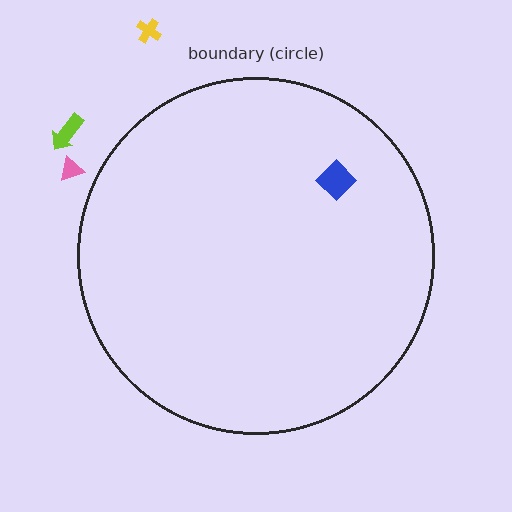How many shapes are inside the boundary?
1 inside, 3 outside.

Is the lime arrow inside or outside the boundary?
Outside.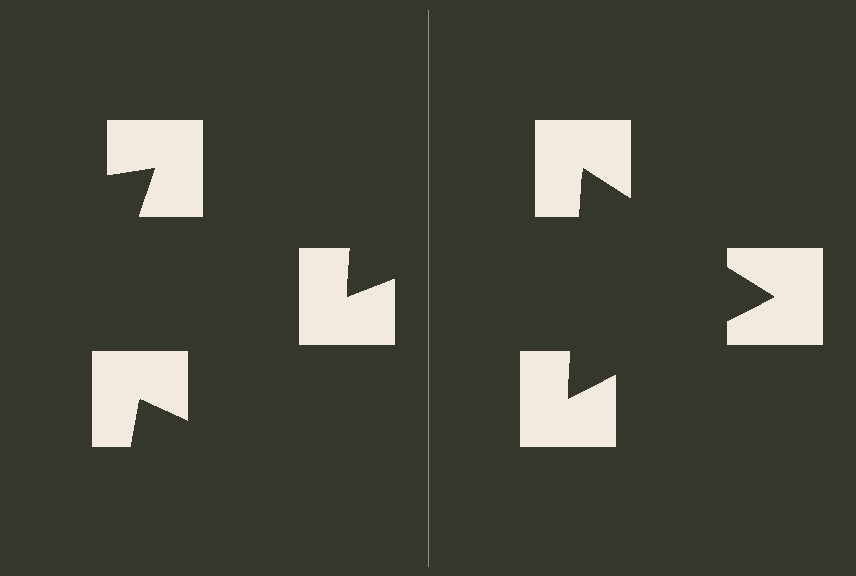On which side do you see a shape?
An illusory triangle appears on the right side. On the left side the wedge cuts are rotated, so no coherent shape forms.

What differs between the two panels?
The notched squares are positioned identically on both sides; only the wedge orientations differ. On the right they align to a triangle; on the left they are misaligned.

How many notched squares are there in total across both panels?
6 — 3 on each side.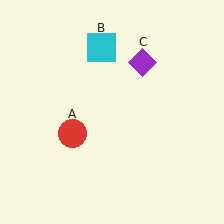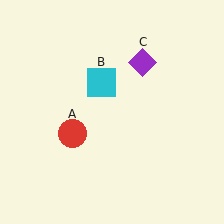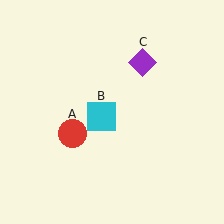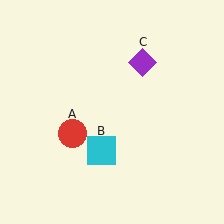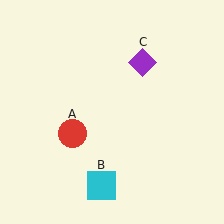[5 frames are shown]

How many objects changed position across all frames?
1 object changed position: cyan square (object B).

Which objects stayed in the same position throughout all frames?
Red circle (object A) and purple diamond (object C) remained stationary.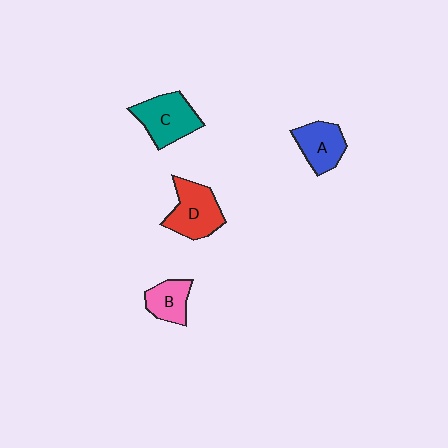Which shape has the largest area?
Shape C (teal).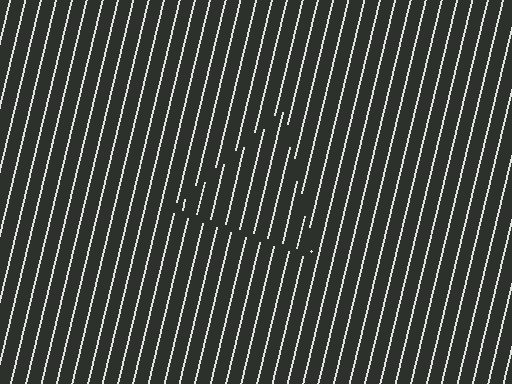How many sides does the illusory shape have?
3 sides — the line-ends trace a triangle.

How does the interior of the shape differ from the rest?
The interior of the shape contains the same grating, shifted by half a period — the contour is defined by the phase discontinuity where line-ends from the inner and outer gratings abut.